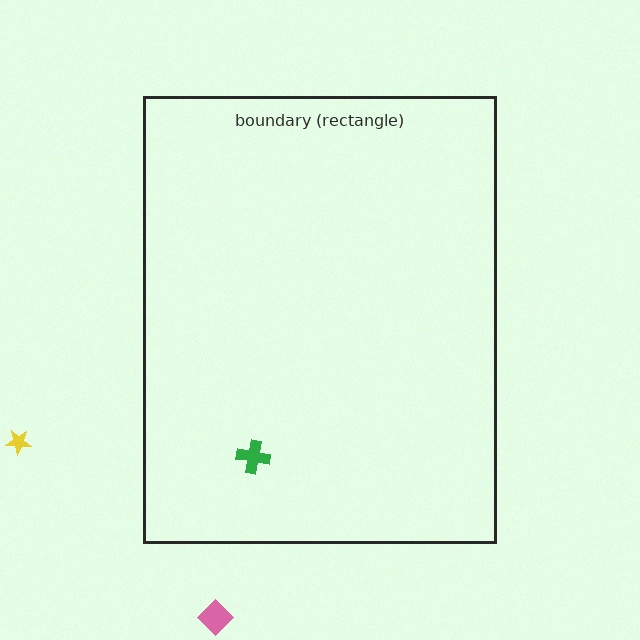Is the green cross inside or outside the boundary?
Inside.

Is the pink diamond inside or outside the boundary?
Outside.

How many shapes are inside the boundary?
1 inside, 2 outside.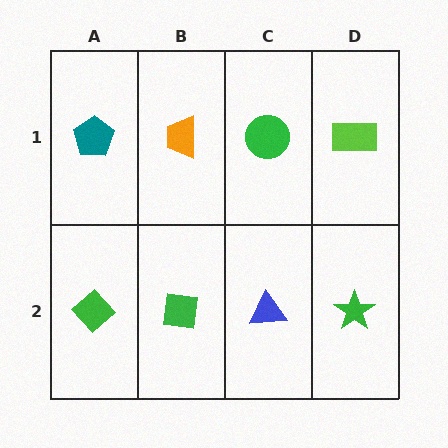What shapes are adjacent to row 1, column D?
A green star (row 2, column D), a green circle (row 1, column C).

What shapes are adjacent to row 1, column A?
A green diamond (row 2, column A), an orange trapezoid (row 1, column B).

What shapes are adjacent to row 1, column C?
A blue triangle (row 2, column C), an orange trapezoid (row 1, column B), a lime rectangle (row 1, column D).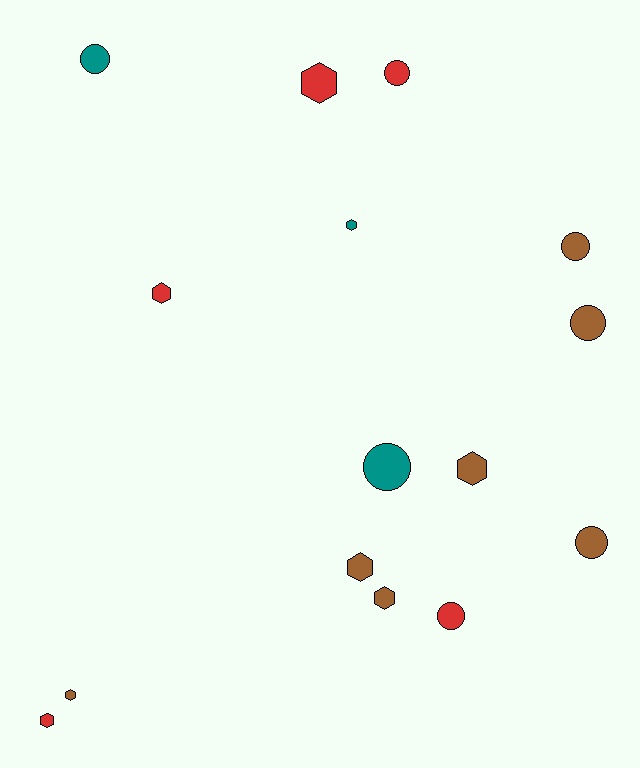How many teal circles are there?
There are 2 teal circles.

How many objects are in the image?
There are 15 objects.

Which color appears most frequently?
Brown, with 7 objects.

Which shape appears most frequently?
Hexagon, with 8 objects.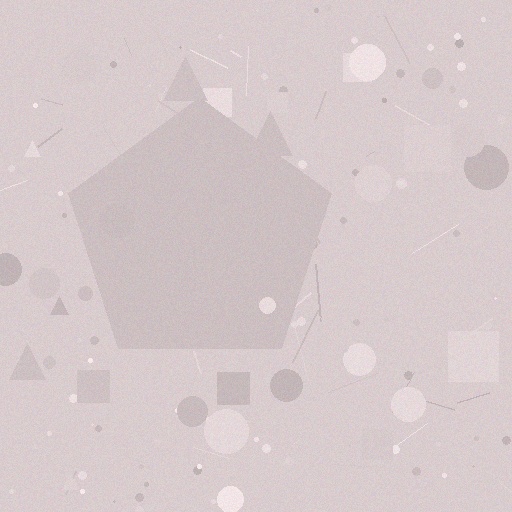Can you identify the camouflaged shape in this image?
The camouflaged shape is a pentagon.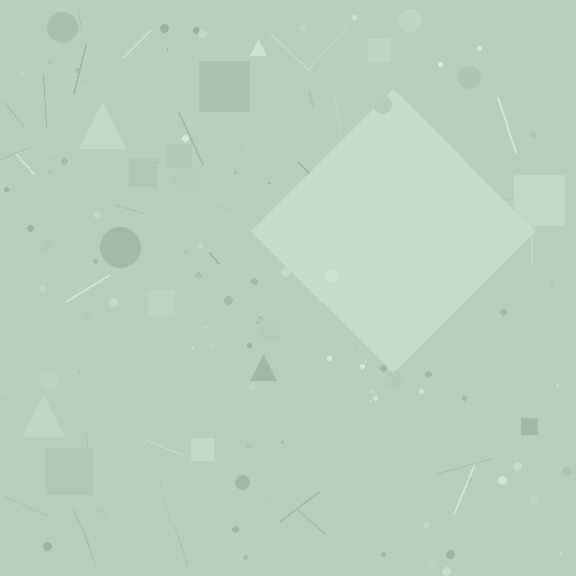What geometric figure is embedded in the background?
A diamond is embedded in the background.